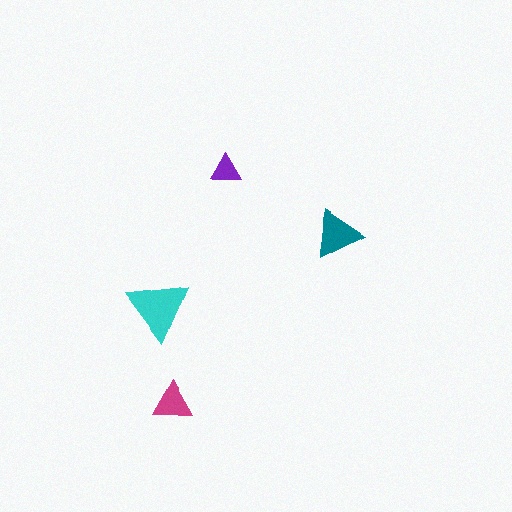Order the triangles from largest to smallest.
the cyan one, the teal one, the magenta one, the purple one.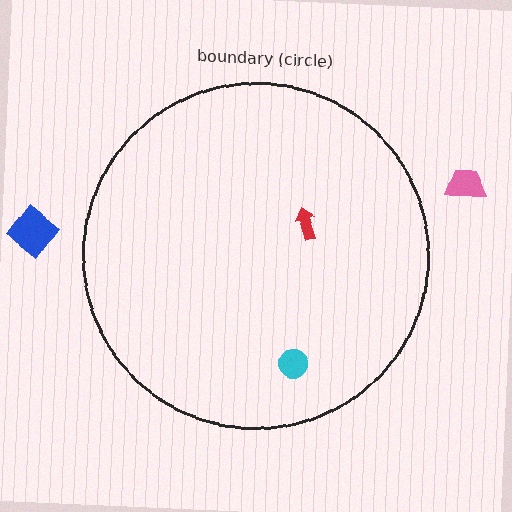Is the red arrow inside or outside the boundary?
Inside.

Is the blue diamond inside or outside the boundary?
Outside.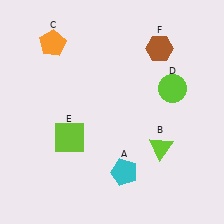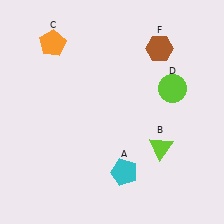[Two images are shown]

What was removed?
The lime square (E) was removed in Image 2.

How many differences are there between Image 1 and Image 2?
There is 1 difference between the two images.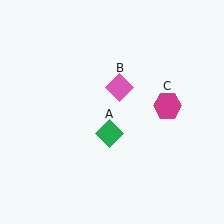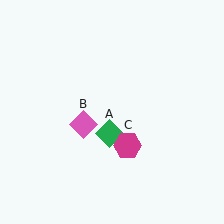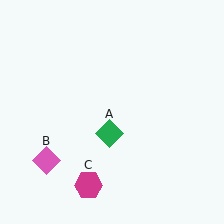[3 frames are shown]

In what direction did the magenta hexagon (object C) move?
The magenta hexagon (object C) moved down and to the left.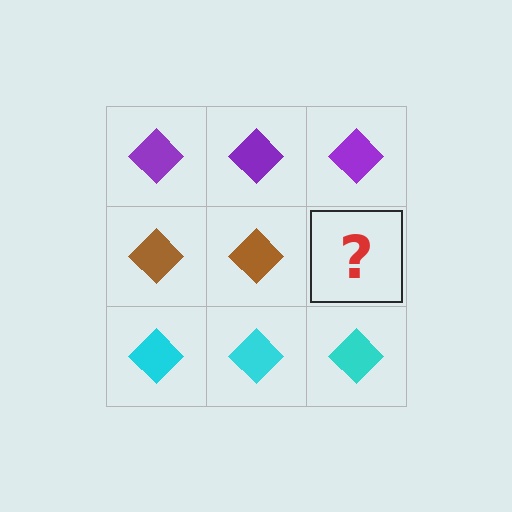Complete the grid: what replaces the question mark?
The question mark should be replaced with a brown diamond.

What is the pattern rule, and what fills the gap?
The rule is that each row has a consistent color. The gap should be filled with a brown diamond.